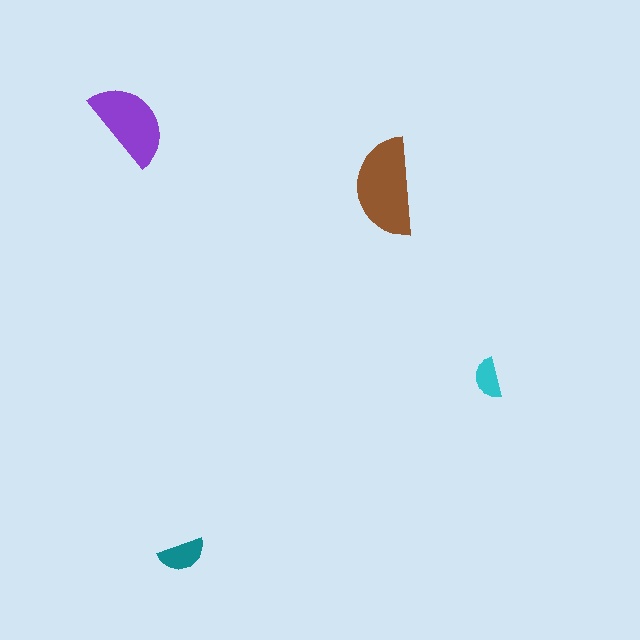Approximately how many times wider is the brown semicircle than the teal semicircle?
About 2 times wider.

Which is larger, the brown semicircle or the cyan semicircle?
The brown one.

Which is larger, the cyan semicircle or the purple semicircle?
The purple one.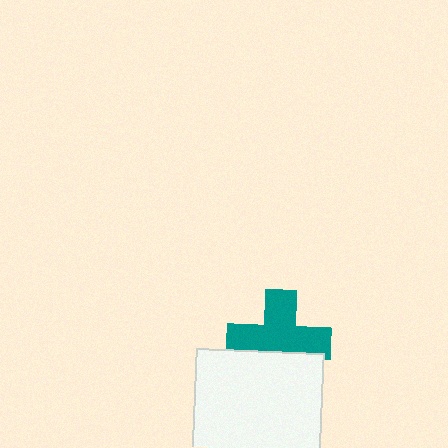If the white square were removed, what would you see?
You would see the complete teal cross.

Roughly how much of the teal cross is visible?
Most of it is visible (roughly 69%).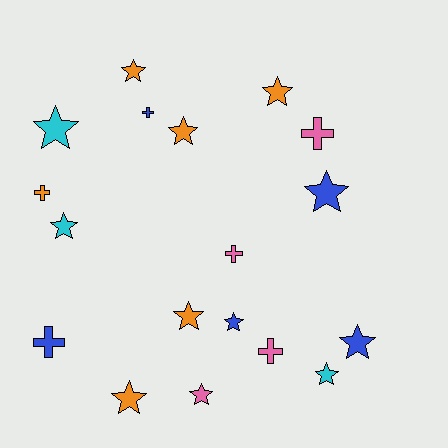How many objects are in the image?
There are 18 objects.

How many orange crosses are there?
There is 1 orange cross.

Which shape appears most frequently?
Star, with 12 objects.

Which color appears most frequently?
Orange, with 6 objects.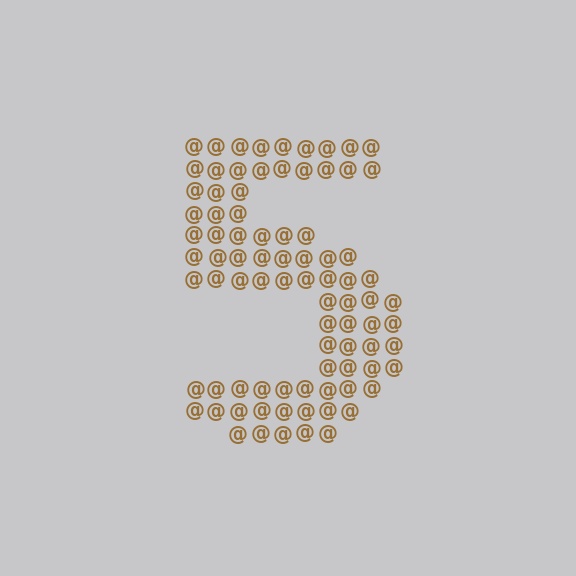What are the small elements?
The small elements are at signs.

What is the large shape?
The large shape is the digit 5.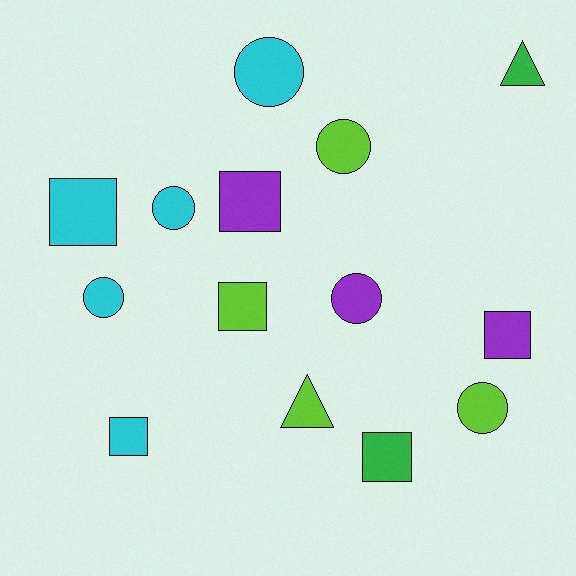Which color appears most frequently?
Cyan, with 5 objects.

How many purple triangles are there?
There are no purple triangles.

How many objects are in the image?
There are 14 objects.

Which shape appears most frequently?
Square, with 6 objects.